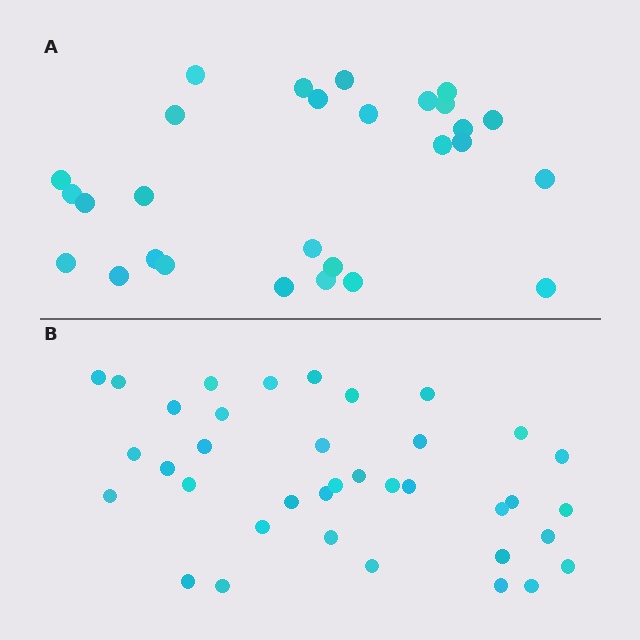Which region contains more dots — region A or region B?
Region B (the bottom region) has more dots.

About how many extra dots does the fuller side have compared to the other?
Region B has roughly 8 or so more dots than region A.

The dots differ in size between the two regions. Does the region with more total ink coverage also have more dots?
No. Region A has more total ink coverage because its dots are larger, but region B actually contains more individual dots. Total area can be misleading — the number of items is what matters here.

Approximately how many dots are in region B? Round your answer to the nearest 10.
About 40 dots. (The exact count is 37, which rounds to 40.)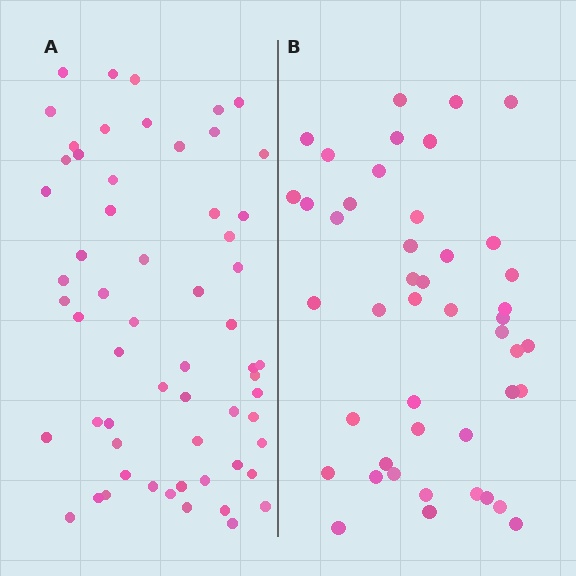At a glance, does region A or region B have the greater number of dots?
Region A (the left region) has more dots.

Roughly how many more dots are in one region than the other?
Region A has approximately 15 more dots than region B.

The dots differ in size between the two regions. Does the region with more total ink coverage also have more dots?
No. Region B has more total ink coverage because its dots are larger, but region A actually contains more individual dots. Total area can be misleading — the number of items is what matters here.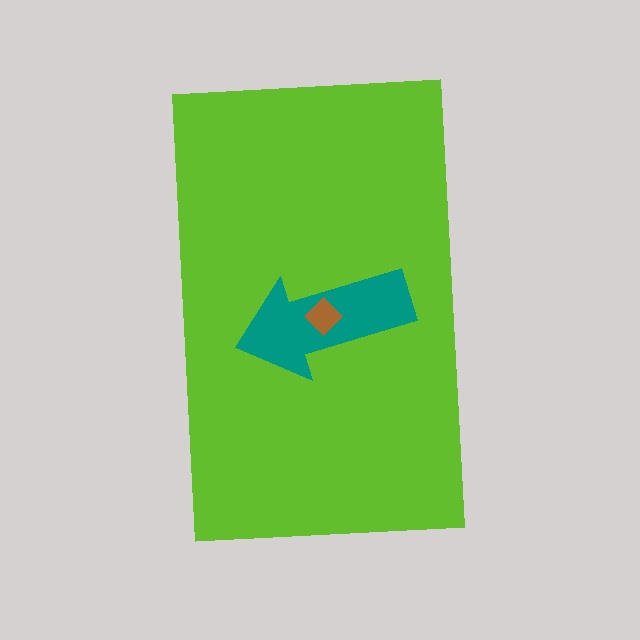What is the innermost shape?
The brown diamond.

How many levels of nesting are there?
3.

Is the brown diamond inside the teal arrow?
Yes.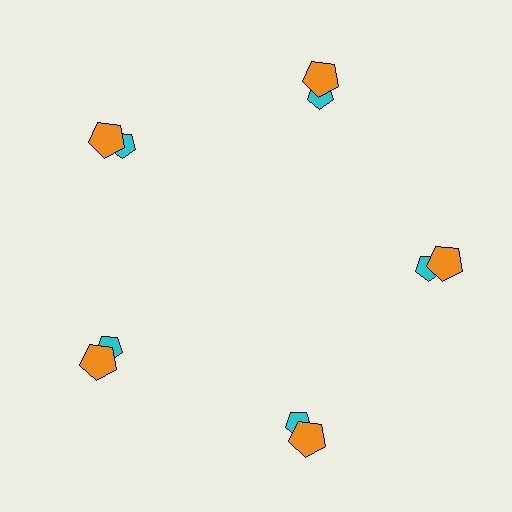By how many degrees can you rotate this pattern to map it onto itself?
The pattern maps onto itself every 72 degrees of rotation.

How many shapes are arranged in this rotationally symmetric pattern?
There are 10 shapes, arranged in 5 groups of 2.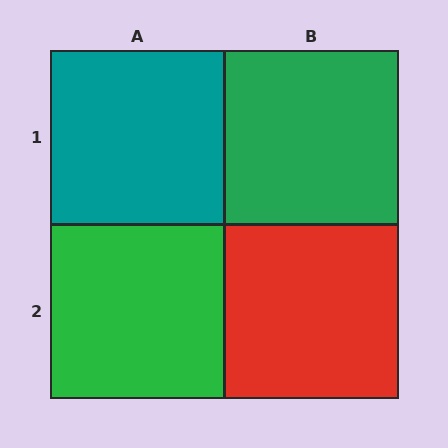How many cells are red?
1 cell is red.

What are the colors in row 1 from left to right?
Teal, green.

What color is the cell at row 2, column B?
Red.